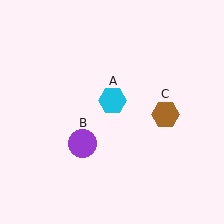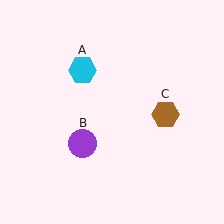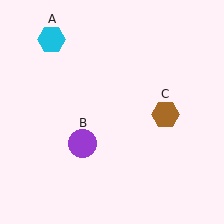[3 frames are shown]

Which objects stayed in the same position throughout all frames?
Purple circle (object B) and brown hexagon (object C) remained stationary.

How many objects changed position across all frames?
1 object changed position: cyan hexagon (object A).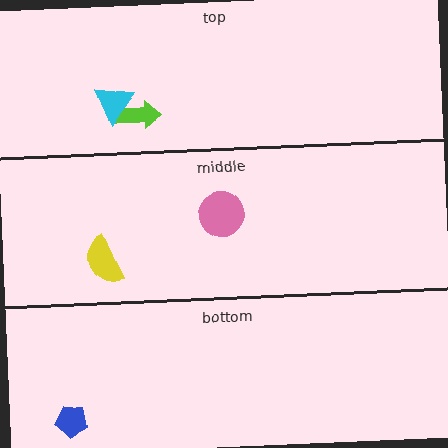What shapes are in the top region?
The lime arrow, the cyan triangle.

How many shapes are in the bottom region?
1.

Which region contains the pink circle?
The middle region.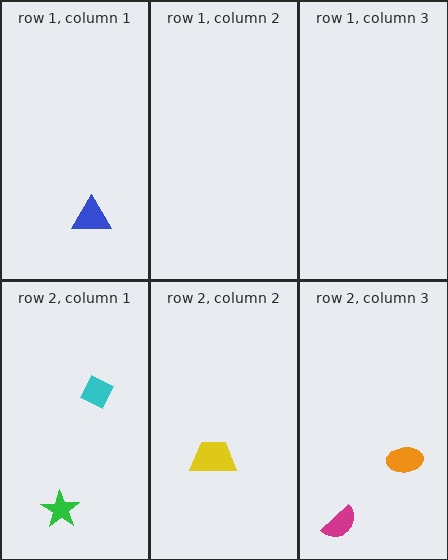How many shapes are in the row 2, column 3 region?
2.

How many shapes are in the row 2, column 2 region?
1.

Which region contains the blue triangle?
The row 1, column 1 region.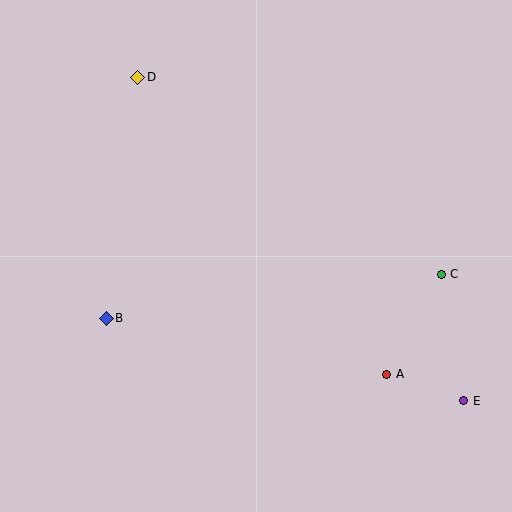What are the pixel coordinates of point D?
Point D is at (138, 77).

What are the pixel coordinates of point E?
Point E is at (464, 401).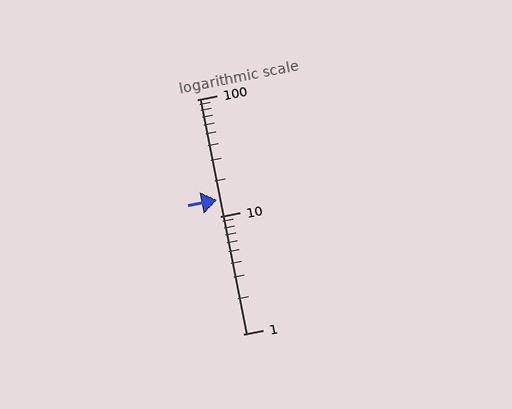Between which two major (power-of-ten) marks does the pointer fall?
The pointer is between 10 and 100.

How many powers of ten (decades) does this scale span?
The scale spans 2 decades, from 1 to 100.